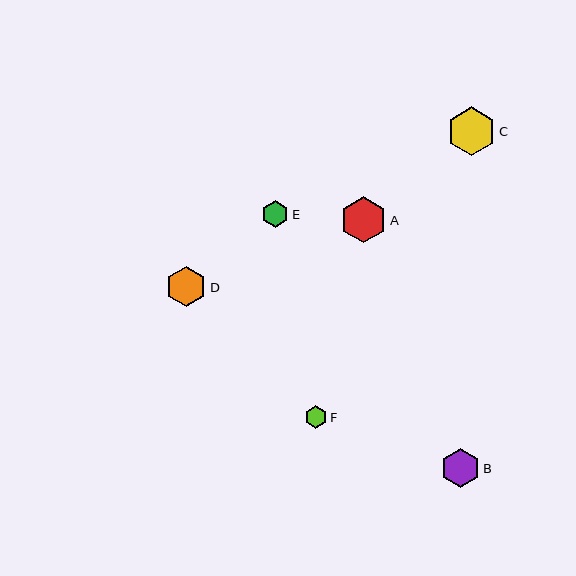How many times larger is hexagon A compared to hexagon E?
Hexagon A is approximately 1.7 times the size of hexagon E.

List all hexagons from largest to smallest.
From largest to smallest: C, A, D, B, E, F.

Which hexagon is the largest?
Hexagon C is the largest with a size of approximately 49 pixels.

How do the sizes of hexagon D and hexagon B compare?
Hexagon D and hexagon B are approximately the same size.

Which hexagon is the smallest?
Hexagon F is the smallest with a size of approximately 23 pixels.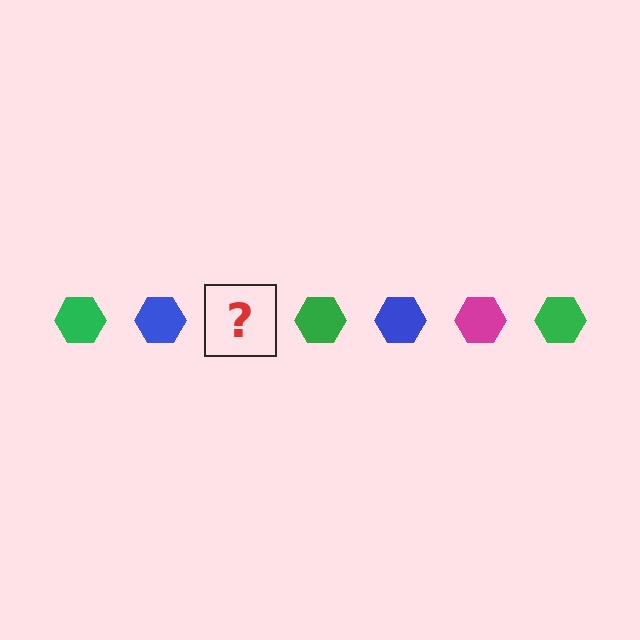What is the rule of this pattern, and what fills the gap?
The rule is that the pattern cycles through green, blue, magenta hexagons. The gap should be filled with a magenta hexagon.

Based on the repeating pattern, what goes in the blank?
The blank should be a magenta hexagon.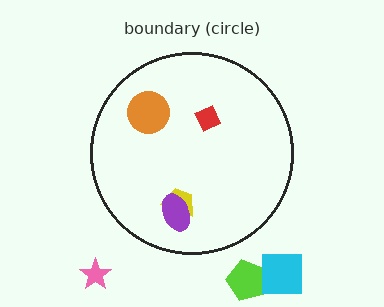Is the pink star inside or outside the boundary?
Outside.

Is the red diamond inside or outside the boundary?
Inside.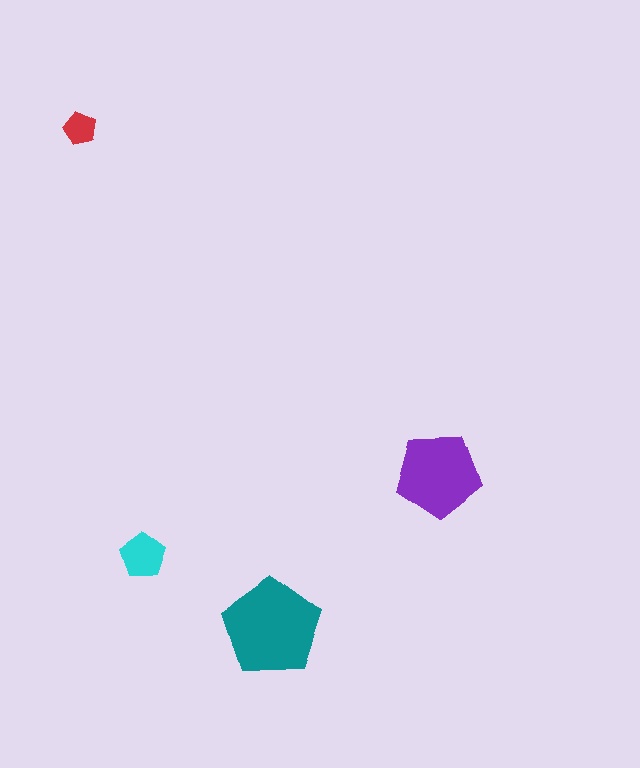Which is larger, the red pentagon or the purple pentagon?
The purple one.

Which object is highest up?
The red pentagon is topmost.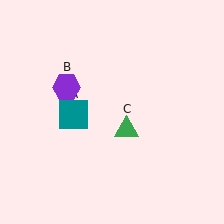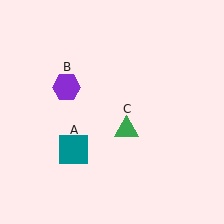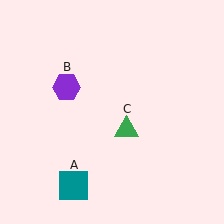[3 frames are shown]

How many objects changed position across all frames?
1 object changed position: teal square (object A).